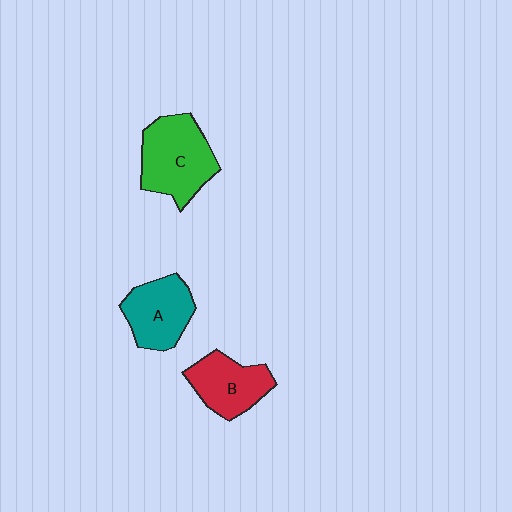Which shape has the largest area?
Shape C (green).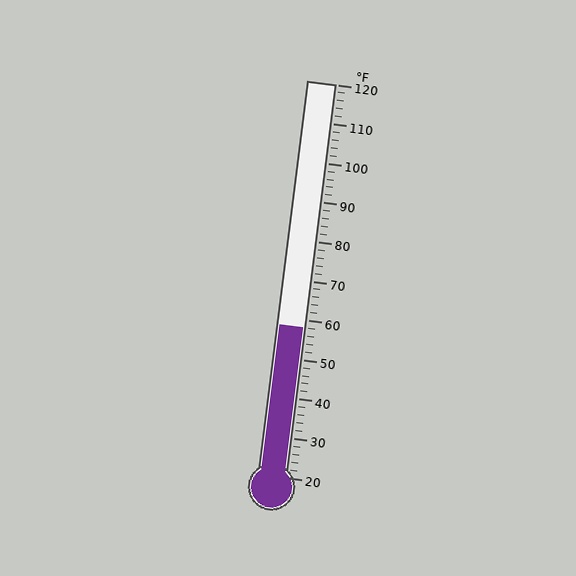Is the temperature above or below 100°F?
The temperature is below 100°F.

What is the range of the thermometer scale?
The thermometer scale ranges from 20°F to 120°F.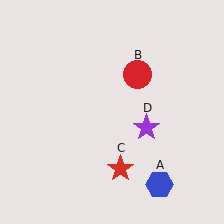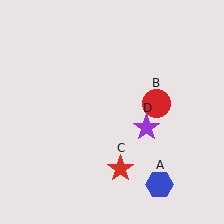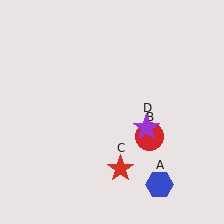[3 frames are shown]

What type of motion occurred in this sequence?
The red circle (object B) rotated clockwise around the center of the scene.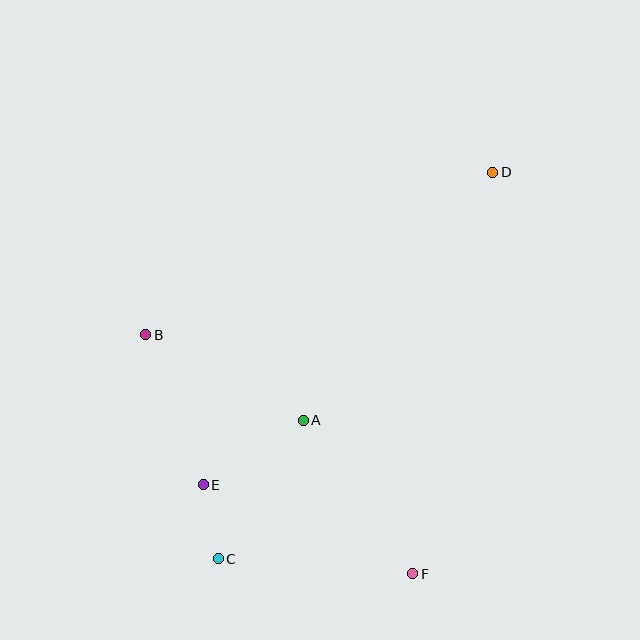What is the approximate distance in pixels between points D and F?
The distance between D and F is approximately 409 pixels.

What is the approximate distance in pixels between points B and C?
The distance between B and C is approximately 235 pixels.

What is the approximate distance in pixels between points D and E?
The distance between D and E is approximately 426 pixels.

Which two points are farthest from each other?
Points C and D are farthest from each other.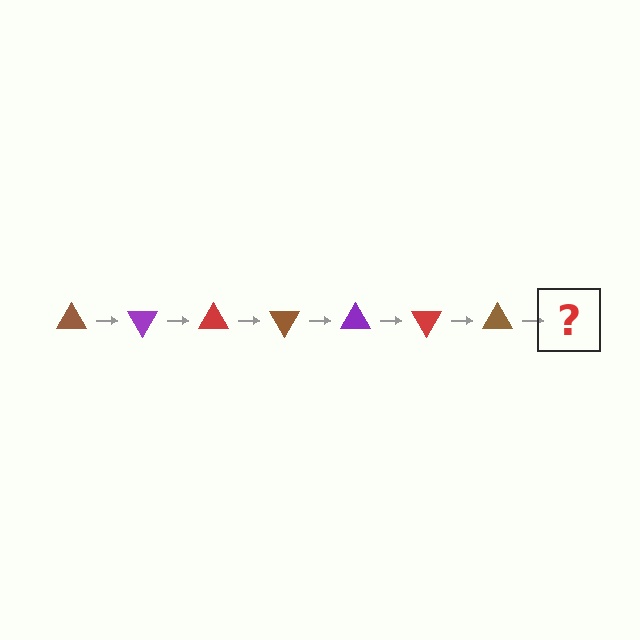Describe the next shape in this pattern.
It should be a purple triangle, rotated 420 degrees from the start.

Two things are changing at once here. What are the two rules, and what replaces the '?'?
The two rules are that it rotates 60 degrees each step and the color cycles through brown, purple, and red. The '?' should be a purple triangle, rotated 420 degrees from the start.